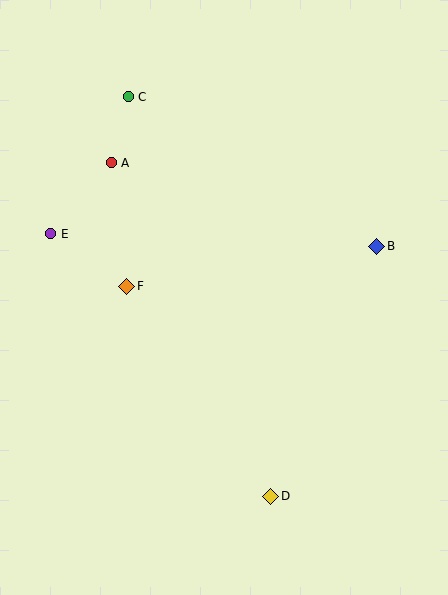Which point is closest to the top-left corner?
Point C is closest to the top-left corner.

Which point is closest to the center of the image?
Point F at (127, 286) is closest to the center.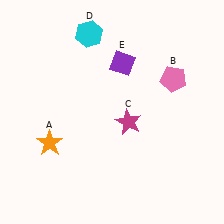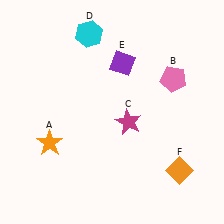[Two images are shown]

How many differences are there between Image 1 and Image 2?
There is 1 difference between the two images.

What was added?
An orange diamond (F) was added in Image 2.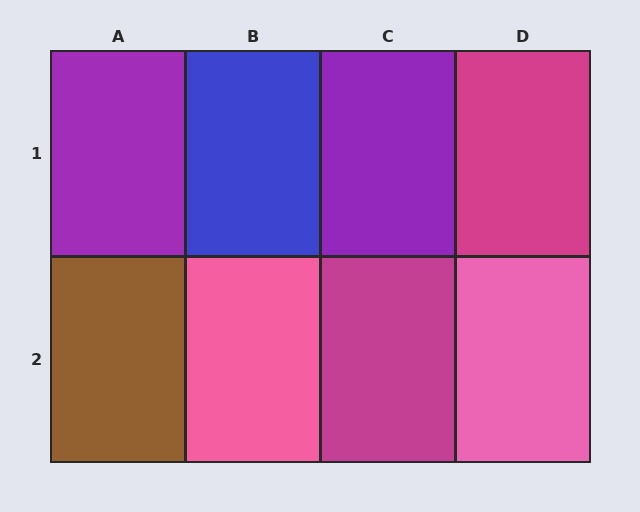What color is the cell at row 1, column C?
Purple.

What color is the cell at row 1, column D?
Magenta.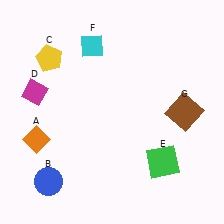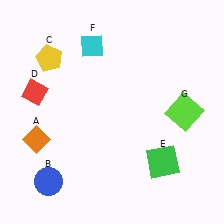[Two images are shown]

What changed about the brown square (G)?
In Image 1, G is brown. In Image 2, it changed to lime.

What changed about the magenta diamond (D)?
In Image 1, D is magenta. In Image 2, it changed to red.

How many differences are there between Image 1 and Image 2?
There are 2 differences between the two images.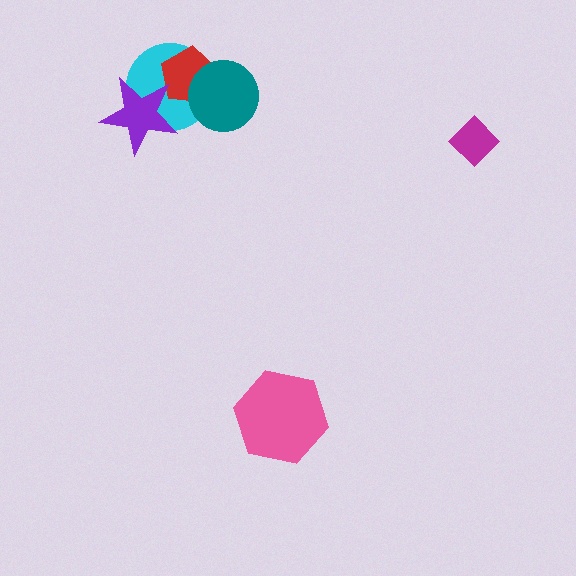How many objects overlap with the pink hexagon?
0 objects overlap with the pink hexagon.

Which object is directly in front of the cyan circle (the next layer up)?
The red pentagon is directly in front of the cyan circle.